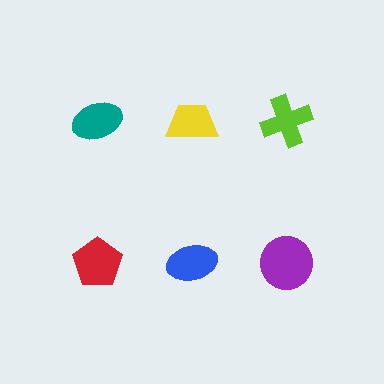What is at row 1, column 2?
A yellow trapezoid.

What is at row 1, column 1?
A teal ellipse.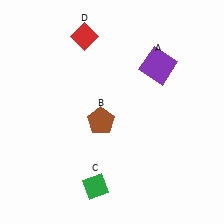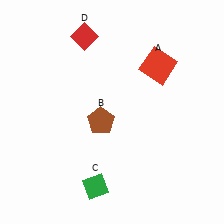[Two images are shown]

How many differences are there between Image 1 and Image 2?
There is 1 difference between the two images.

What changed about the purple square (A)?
In Image 1, A is purple. In Image 2, it changed to red.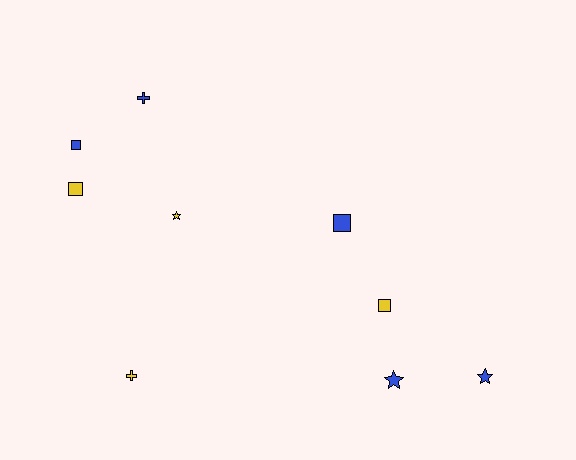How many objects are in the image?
There are 9 objects.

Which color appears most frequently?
Blue, with 5 objects.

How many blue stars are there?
There are 2 blue stars.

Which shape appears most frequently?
Square, with 4 objects.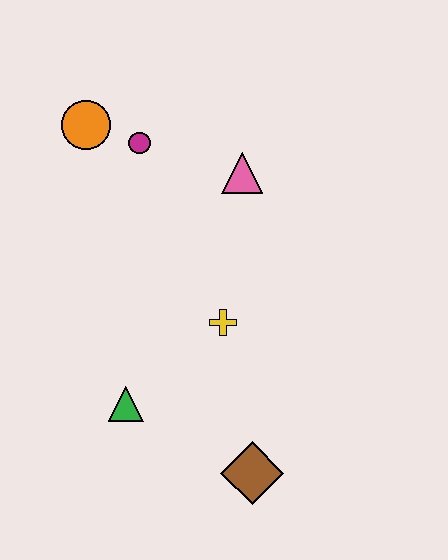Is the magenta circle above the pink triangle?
Yes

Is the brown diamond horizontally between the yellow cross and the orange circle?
No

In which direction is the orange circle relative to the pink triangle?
The orange circle is to the left of the pink triangle.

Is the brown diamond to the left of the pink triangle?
No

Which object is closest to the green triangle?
The yellow cross is closest to the green triangle.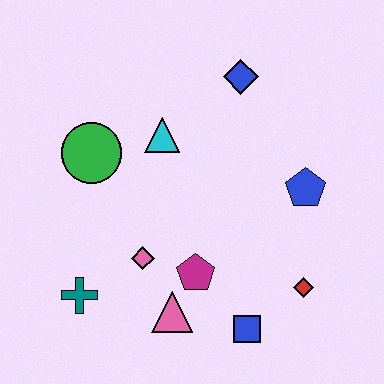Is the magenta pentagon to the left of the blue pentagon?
Yes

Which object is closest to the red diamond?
The blue square is closest to the red diamond.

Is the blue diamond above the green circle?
Yes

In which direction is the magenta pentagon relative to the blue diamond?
The magenta pentagon is below the blue diamond.